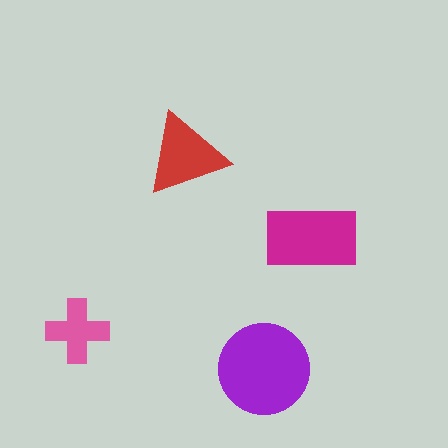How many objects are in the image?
There are 4 objects in the image.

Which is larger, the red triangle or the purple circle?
The purple circle.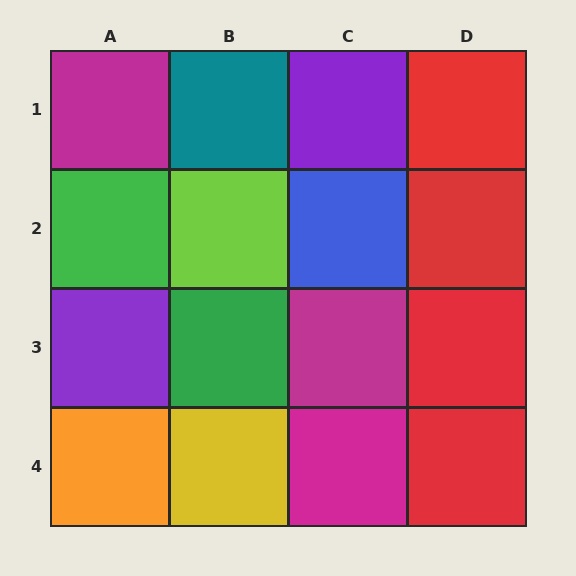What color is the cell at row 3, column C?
Magenta.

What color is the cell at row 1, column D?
Red.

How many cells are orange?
1 cell is orange.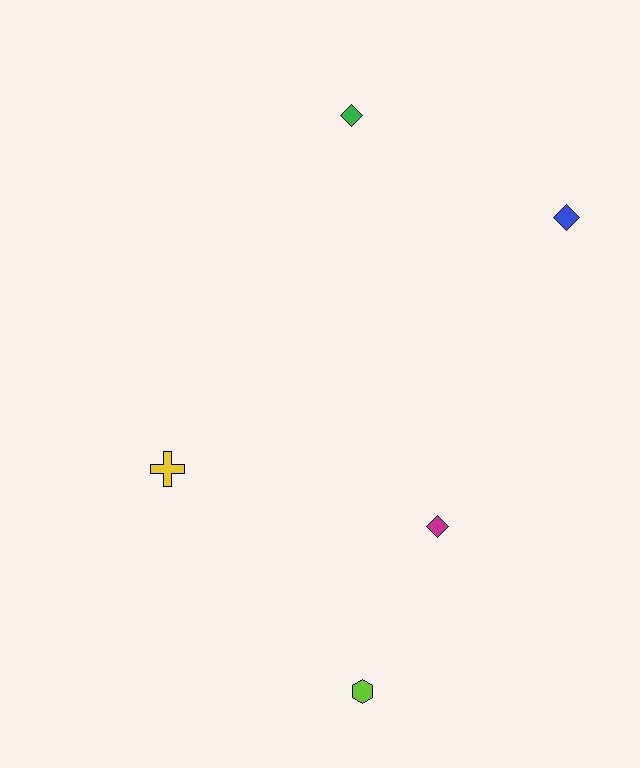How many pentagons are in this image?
There are no pentagons.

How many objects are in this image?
There are 5 objects.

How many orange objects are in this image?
There are no orange objects.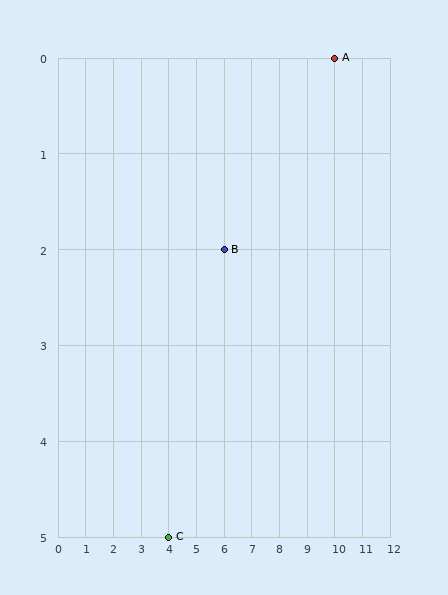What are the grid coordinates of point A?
Point A is at grid coordinates (10, 0).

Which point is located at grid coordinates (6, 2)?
Point B is at (6, 2).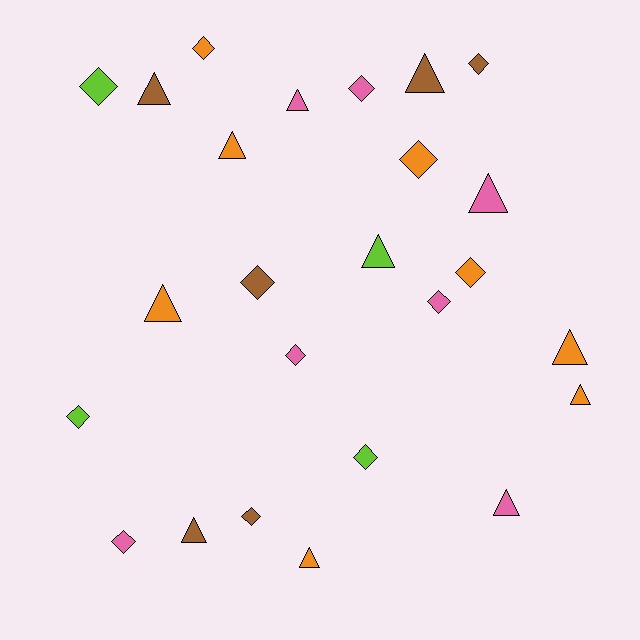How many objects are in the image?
There are 25 objects.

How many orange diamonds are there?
There are 3 orange diamonds.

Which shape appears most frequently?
Diamond, with 13 objects.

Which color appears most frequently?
Orange, with 8 objects.